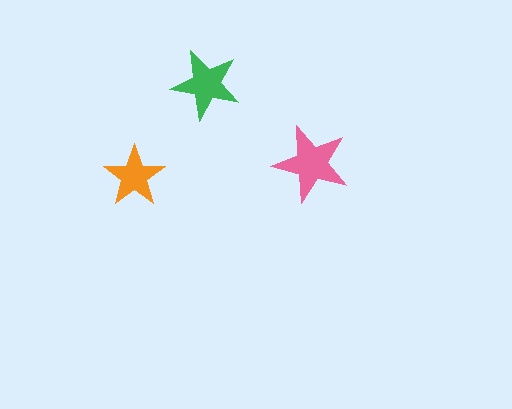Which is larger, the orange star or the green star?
The green one.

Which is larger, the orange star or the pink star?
The pink one.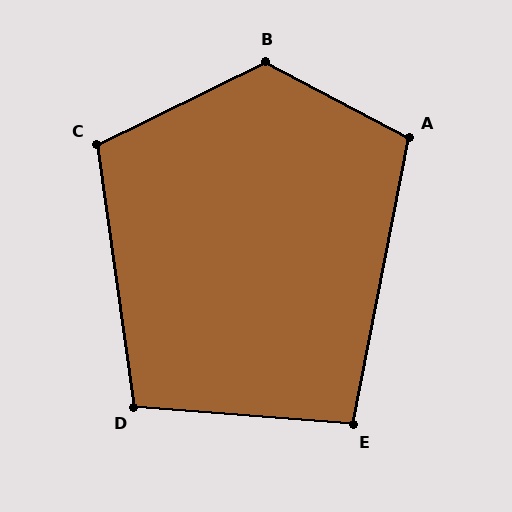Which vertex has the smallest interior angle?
E, at approximately 97 degrees.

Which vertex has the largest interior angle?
B, at approximately 126 degrees.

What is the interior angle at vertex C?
Approximately 108 degrees (obtuse).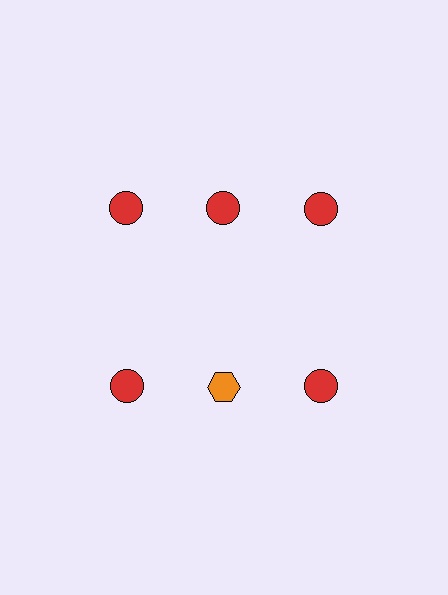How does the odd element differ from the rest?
It differs in both color (orange instead of red) and shape (hexagon instead of circle).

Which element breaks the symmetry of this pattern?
The orange hexagon in the second row, second from left column breaks the symmetry. All other shapes are red circles.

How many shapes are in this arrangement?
There are 6 shapes arranged in a grid pattern.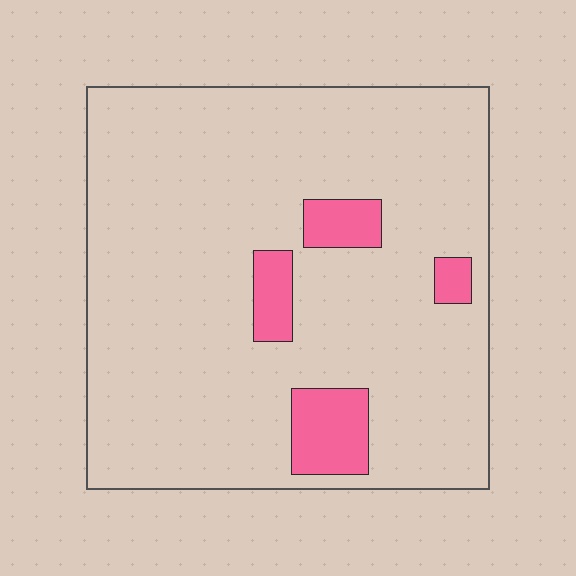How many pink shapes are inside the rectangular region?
4.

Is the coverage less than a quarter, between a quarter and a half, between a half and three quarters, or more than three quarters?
Less than a quarter.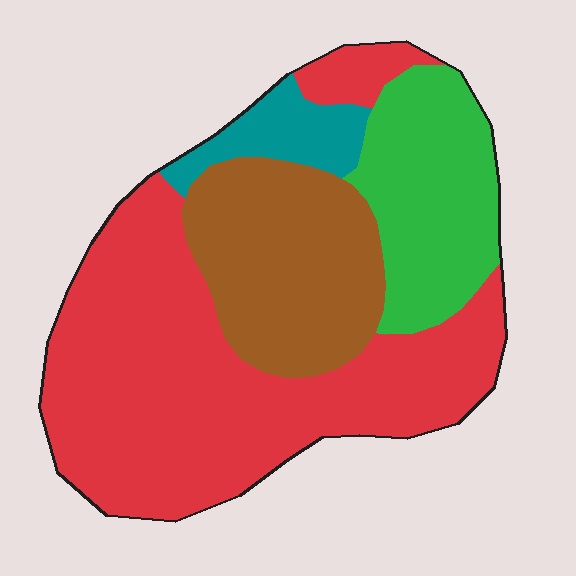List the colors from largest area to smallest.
From largest to smallest: red, brown, green, teal.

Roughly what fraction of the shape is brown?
Brown takes up about one fifth (1/5) of the shape.